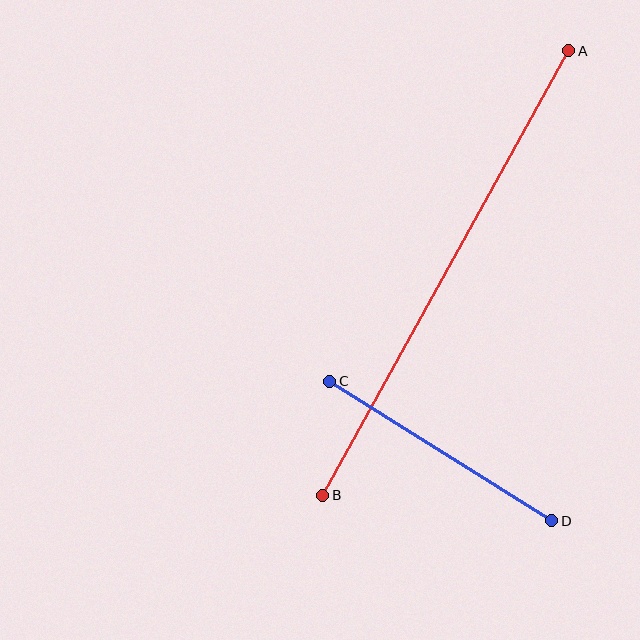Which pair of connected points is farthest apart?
Points A and B are farthest apart.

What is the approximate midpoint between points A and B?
The midpoint is at approximately (446, 273) pixels.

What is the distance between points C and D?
The distance is approximately 262 pixels.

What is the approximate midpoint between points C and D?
The midpoint is at approximately (441, 451) pixels.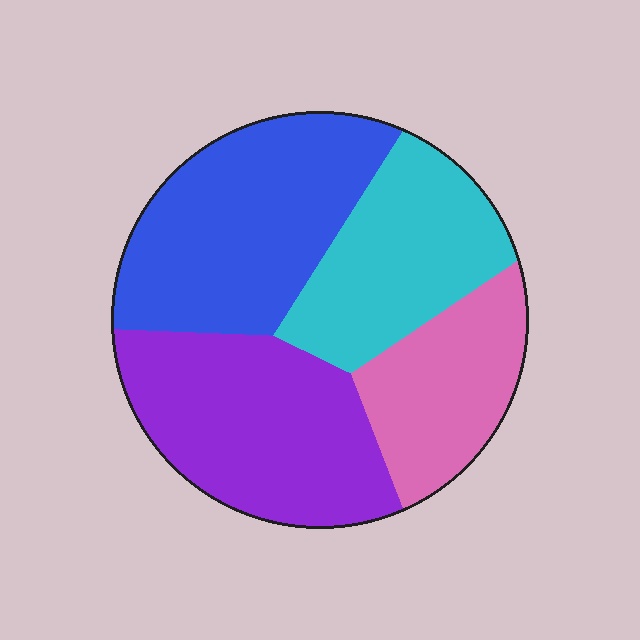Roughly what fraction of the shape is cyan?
Cyan takes up about one fifth (1/5) of the shape.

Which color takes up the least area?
Pink, at roughly 20%.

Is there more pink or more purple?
Purple.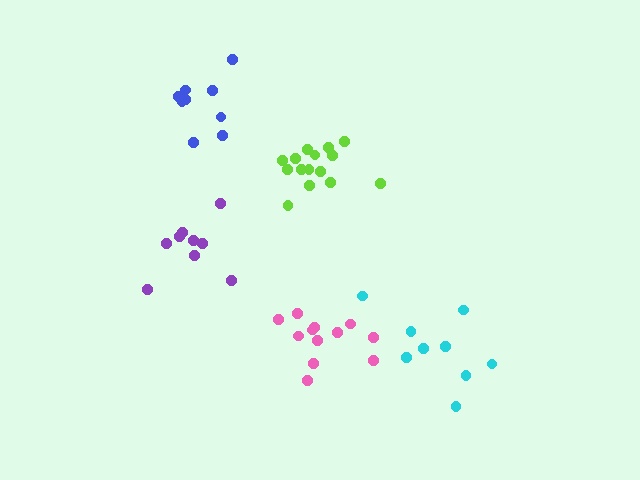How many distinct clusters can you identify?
There are 5 distinct clusters.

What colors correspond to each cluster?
The clusters are colored: blue, purple, pink, lime, cyan.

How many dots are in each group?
Group 1: 9 dots, Group 2: 9 dots, Group 3: 12 dots, Group 4: 15 dots, Group 5: 9 dots (54 total).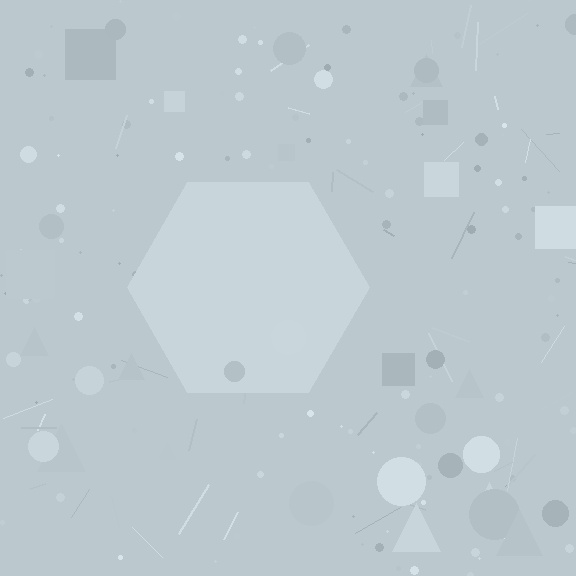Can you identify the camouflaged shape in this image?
The camouflaged shape is a hexagon.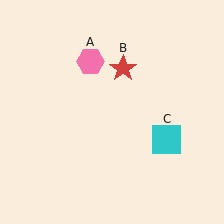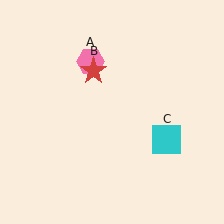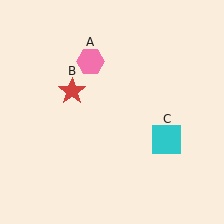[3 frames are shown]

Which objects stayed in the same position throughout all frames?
Pink hexagon (object A) and cyan square (object C) remained stationary.